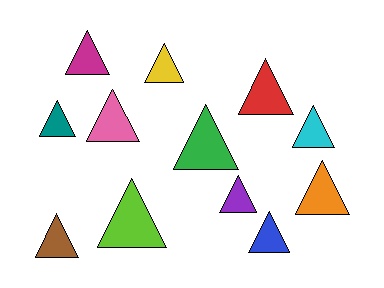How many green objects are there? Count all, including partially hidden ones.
There is 1 green object.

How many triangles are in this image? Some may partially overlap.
There are 12 triangles.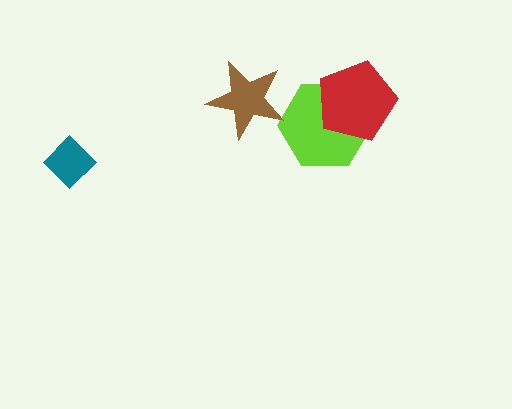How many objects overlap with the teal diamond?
0 objects overlap with the teal diamond.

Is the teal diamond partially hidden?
No, no other shape covers it.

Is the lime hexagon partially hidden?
Yes, it is partially covered by another shape.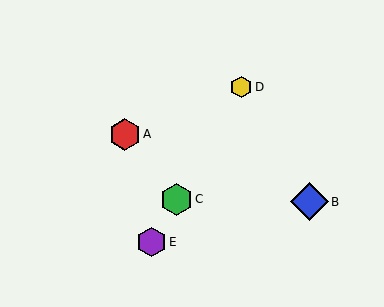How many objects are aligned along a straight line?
3 objects (C, D, E) are aligned along a straight line.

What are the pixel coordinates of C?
Object C is at (176, 199).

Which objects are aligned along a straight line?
Objects C, D, E are aligned along a straight line.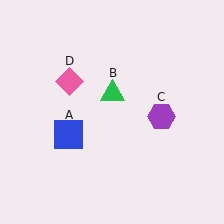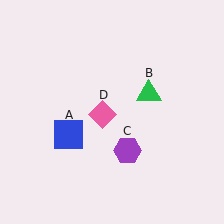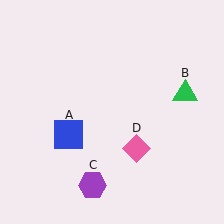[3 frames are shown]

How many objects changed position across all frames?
3 objects changed position: green triangle (object B), purple hexagon (object C), pink diamond (object D).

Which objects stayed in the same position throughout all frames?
Blue square (object A) remained stationary.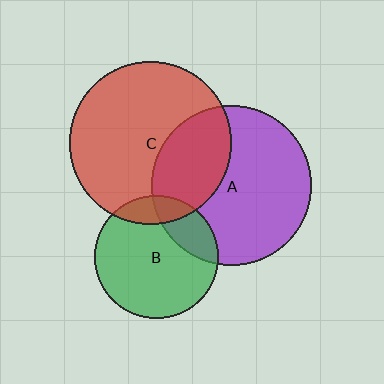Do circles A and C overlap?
Yes.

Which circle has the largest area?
Circle C (red).